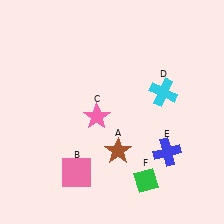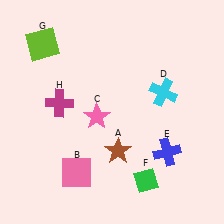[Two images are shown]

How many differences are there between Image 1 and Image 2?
There are 2 differences between the two images.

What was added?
A lime square (G), a magenta cross (H) were added in Image 2.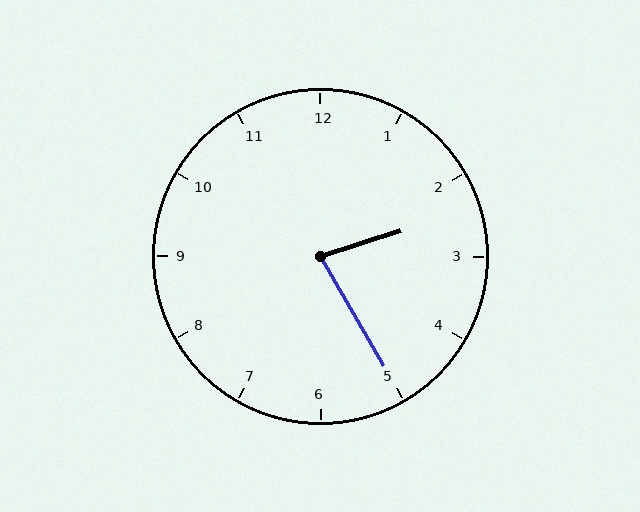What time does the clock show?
2:25.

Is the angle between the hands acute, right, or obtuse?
It is acute.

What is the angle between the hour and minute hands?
Approximately 78 degrees.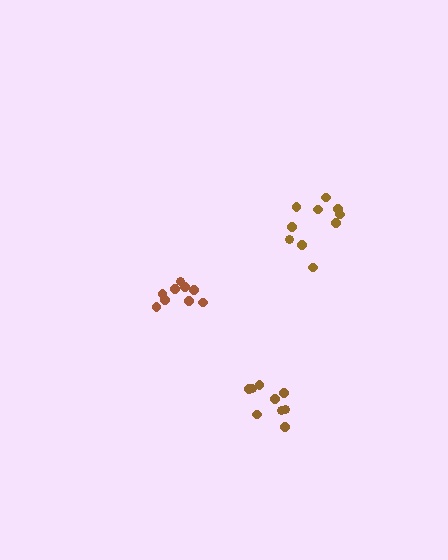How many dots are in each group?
Group 1: 9 dots, Group 2: 10 dots, Group 3: 9 dots (28 total).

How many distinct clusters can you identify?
There are 3 distinct clusters.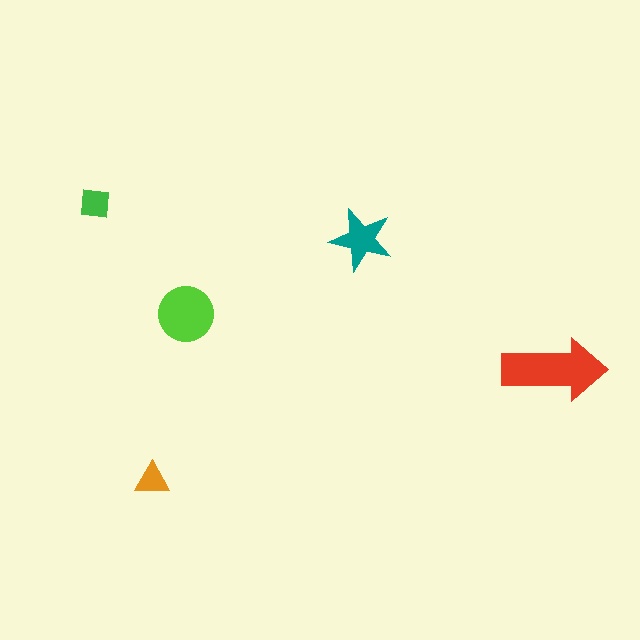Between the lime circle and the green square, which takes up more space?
The lime circle.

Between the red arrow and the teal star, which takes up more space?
The red arrow.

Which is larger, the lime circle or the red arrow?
The red arrow.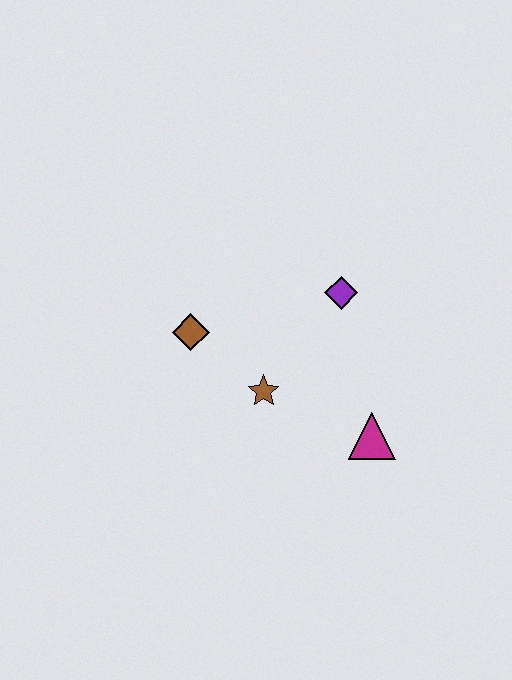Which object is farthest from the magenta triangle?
The brown diamond is farthest from the magenta triangle.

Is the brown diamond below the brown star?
No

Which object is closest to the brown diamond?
The brown star is closest to the brown diamond.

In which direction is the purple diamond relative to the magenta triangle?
The purple diamond is above the magenta triangle.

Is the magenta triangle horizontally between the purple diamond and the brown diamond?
No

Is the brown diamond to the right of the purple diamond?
No